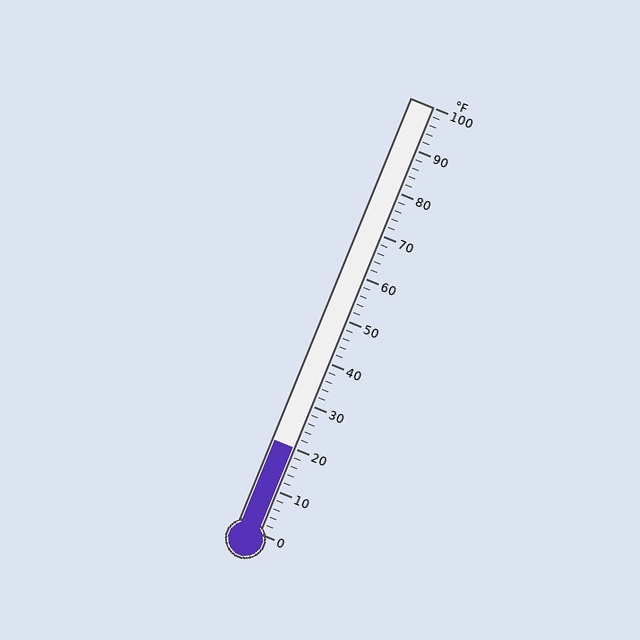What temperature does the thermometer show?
The thermometer shows approximately 20°F.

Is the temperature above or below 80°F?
The temperature is below 80°F.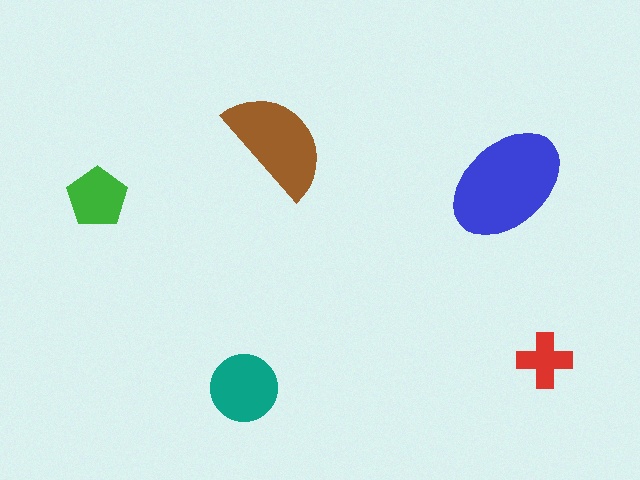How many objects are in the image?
There are 5 objects in the image.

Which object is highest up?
The brown semicircle is topmost.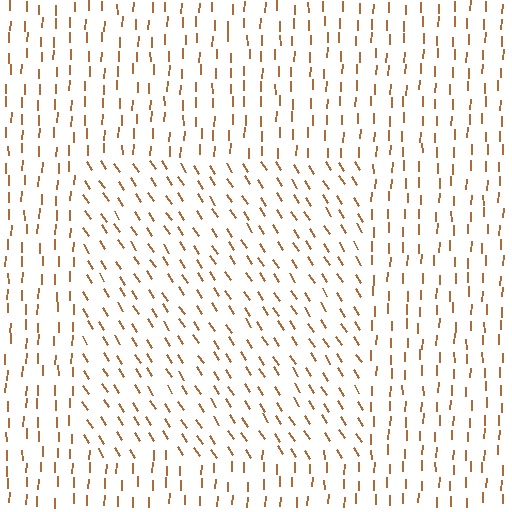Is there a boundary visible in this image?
Yes, there is a texture boundary formed by a change in line orientation.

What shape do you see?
I see a rectangle.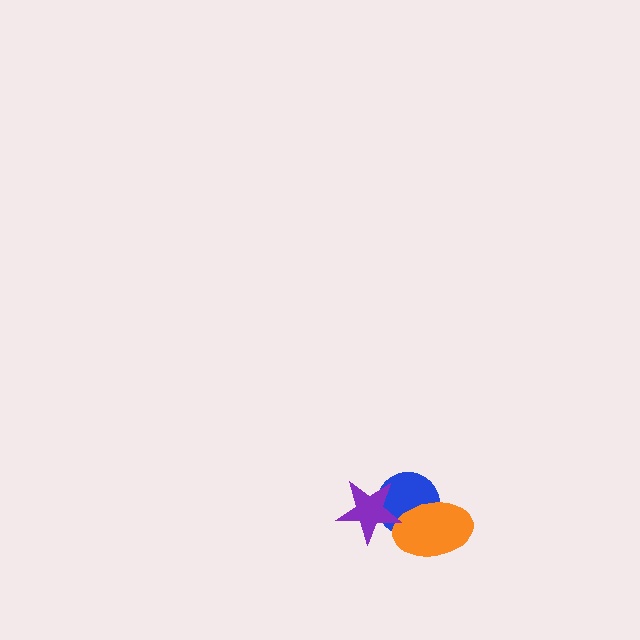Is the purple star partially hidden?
No, no other shape covers it.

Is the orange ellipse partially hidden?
Yes, it is partially covered by another shape.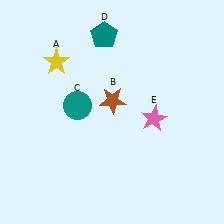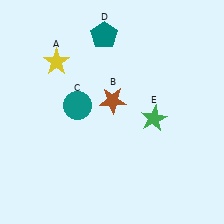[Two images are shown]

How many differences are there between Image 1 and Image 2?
There is 1 difference between the two images.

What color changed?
The star (E) changed from pink in Image 1 to green in Image 2.